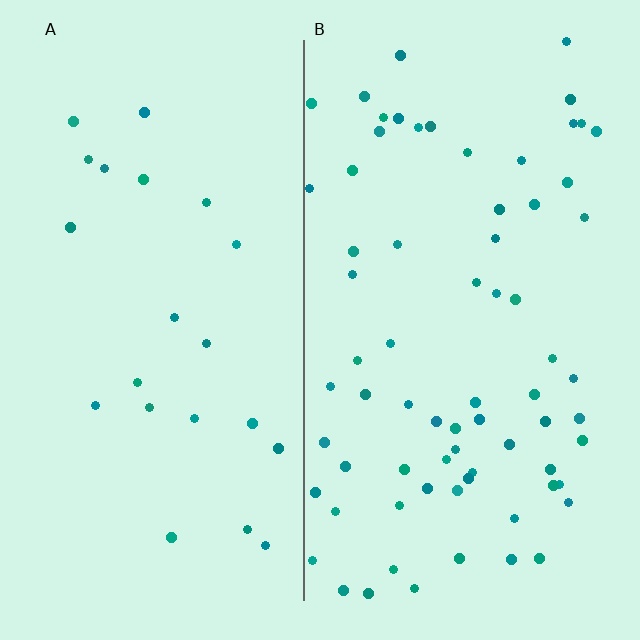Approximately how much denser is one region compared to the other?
Approximately 3.2× — region B over region A.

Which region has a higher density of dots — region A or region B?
B (the right).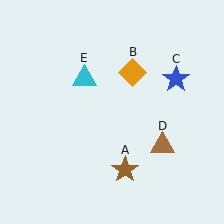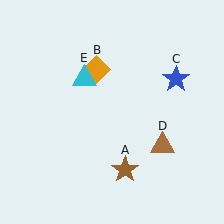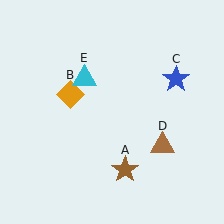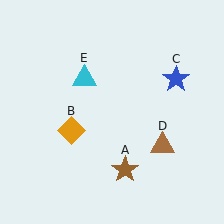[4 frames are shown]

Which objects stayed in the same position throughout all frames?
Brown star (object A) and blue star (object C) and brown triangle (object D) and cyan triangle (object E) remained stationary.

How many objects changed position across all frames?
1 object changed position: orange diamond (object B).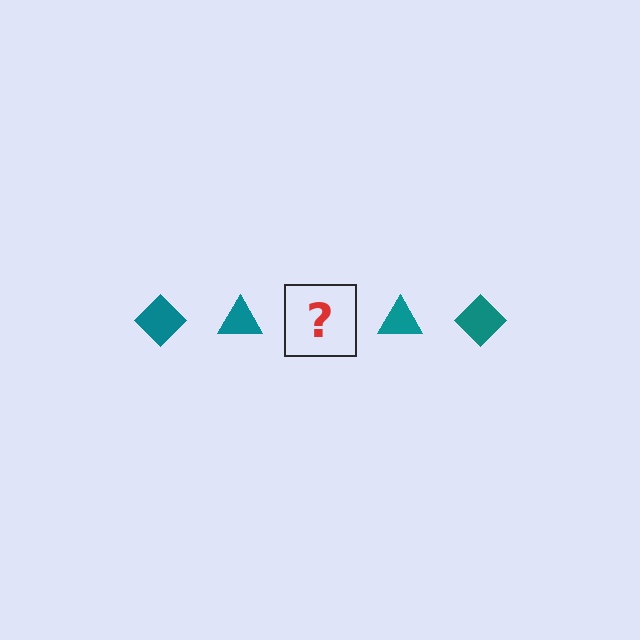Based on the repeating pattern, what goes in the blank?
The blank should be a teal diamond.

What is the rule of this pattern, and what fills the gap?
The rule is that the pattern cycles through diamond, triangle shapes in teal. The gap should be filled with a teal diamond.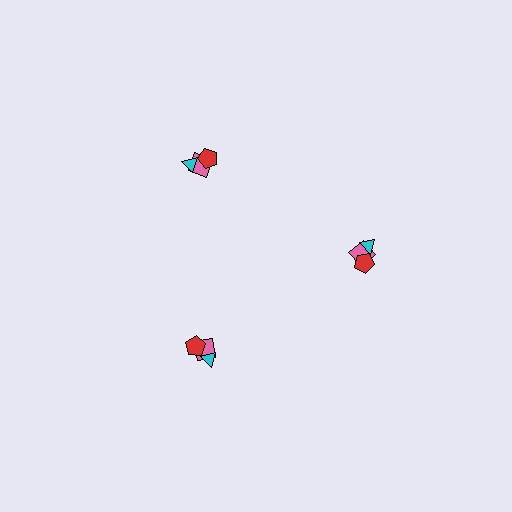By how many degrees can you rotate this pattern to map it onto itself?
The pattern maps onto itself every 120 degrees of rotation.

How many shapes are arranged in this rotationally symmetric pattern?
There are 9 shapes, arranged in 3 groups of 3.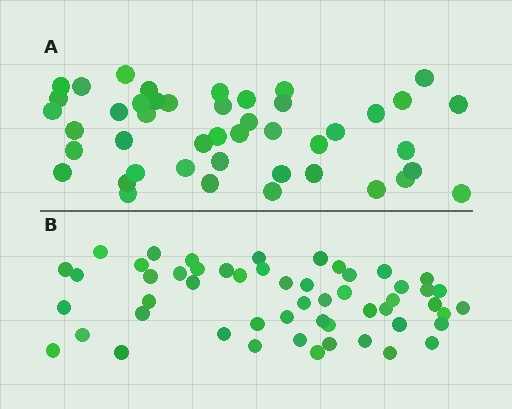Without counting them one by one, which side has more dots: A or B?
Region B (the bottom region) has more dots.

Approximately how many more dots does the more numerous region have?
Region B has roughly 8 or so more dots than region A.